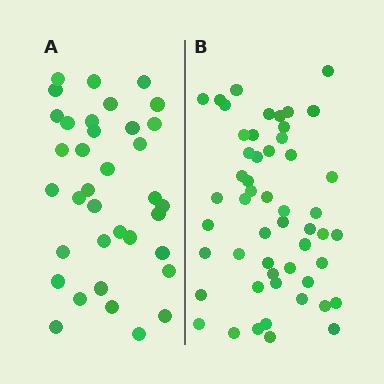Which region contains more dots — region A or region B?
Region B (the right region) has more dots.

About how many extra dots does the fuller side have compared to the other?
Region B has approximately 15 more dots than region A.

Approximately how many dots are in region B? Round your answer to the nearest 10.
About 50 dots. (The exact count is 52, which rounds to 50.)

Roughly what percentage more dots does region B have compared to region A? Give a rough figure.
About 45% more.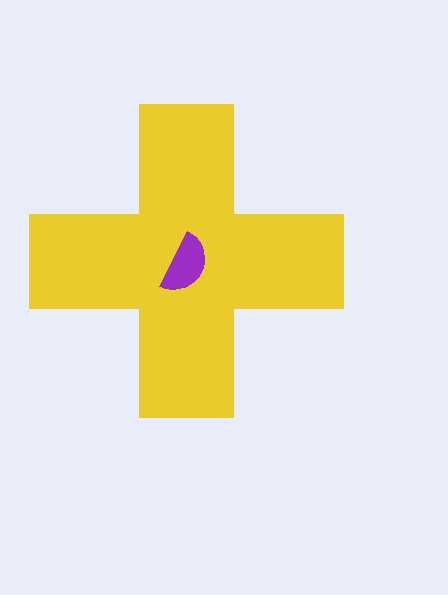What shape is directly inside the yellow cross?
The purple semicircle.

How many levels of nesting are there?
2.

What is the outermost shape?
The yellow cross.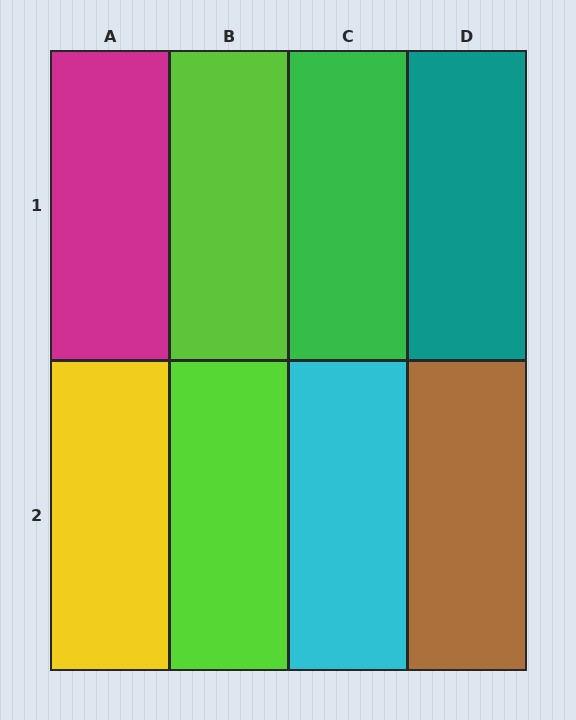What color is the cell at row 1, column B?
Lime.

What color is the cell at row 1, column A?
Magenta.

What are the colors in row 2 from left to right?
Yellow, lime, cyan, brown.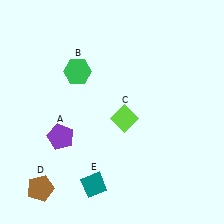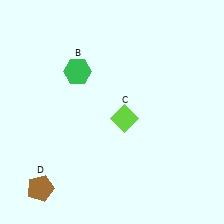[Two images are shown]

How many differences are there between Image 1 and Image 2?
There are 2 differences between the two images.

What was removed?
The teal diamond (E), the purple pentagon (A) were removed in Image 2.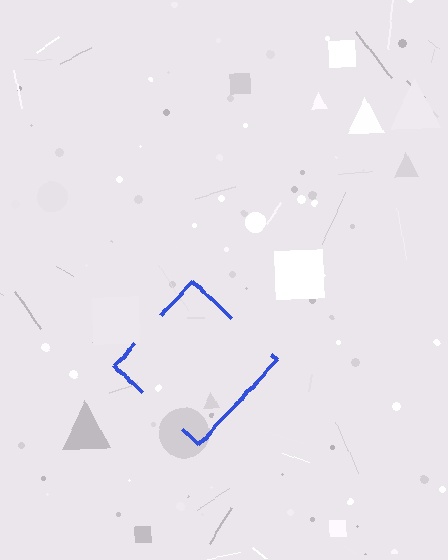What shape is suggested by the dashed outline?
The dashed outline suggests a diamond.